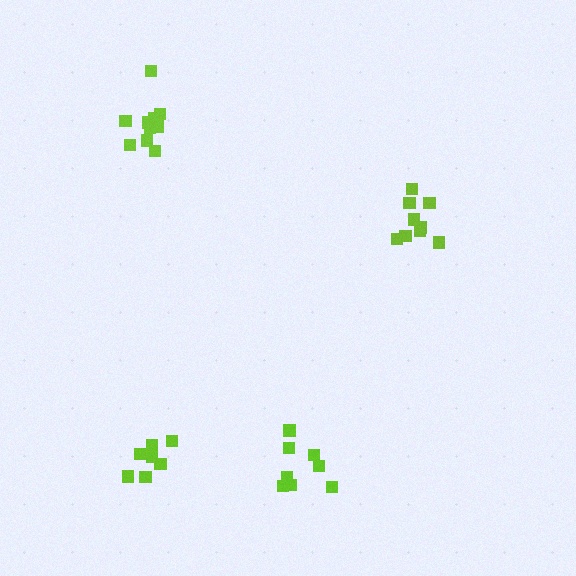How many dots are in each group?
Group 1: 9 dots, Group 2: 8 dots, Group 3: 10 dots, Group 4: 7 dots (34 total).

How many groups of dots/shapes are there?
There are 4 groups.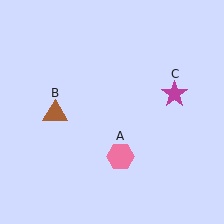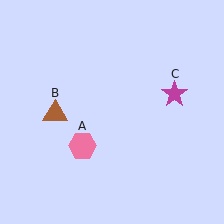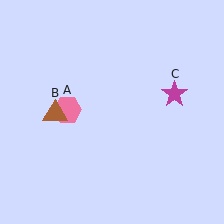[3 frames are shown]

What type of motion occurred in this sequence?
The pink hexagon (object A) rotated clockwise around the center of the scene.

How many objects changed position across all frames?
1 object changed position: pink hexagon (object A).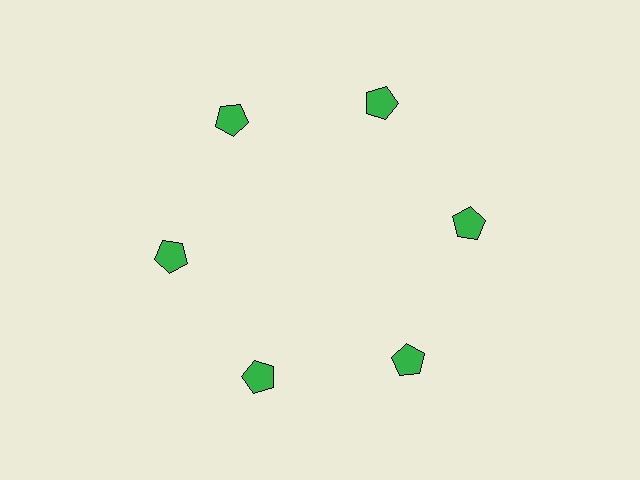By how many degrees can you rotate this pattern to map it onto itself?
The pattern maps onto itself every 60 degrees of rotation.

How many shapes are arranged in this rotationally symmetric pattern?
There are 6 shapes, arranged in 6 groups of 1.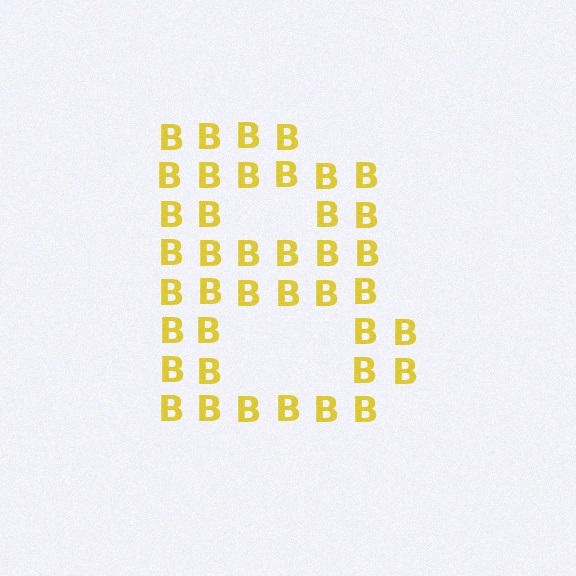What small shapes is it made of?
It is made of small letter B's.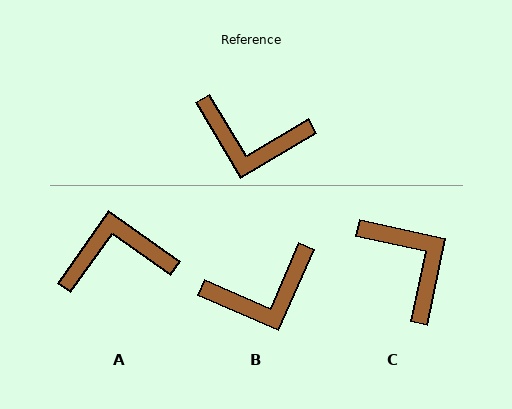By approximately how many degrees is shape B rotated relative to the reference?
Approximately 36 degrees counter-clockwise.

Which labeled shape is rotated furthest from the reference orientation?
A, about 156 degrees away.